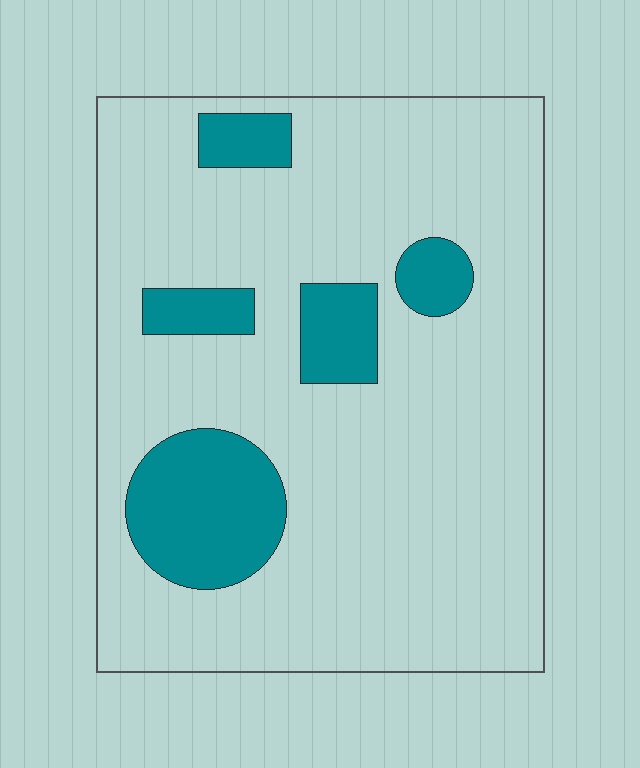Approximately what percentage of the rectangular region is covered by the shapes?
Approximately 15%.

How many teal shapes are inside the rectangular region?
5.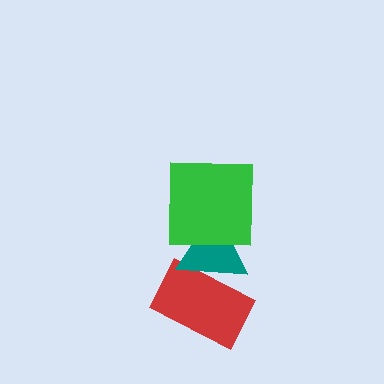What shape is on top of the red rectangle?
The teal triangle is on top of the red rectangle.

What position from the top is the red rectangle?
The red rectangle is 3rd from the top.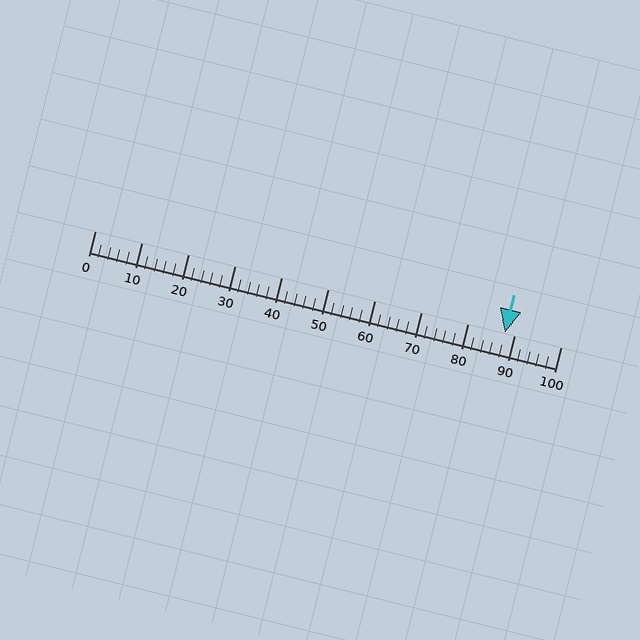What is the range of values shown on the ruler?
The ruler shows values from 0 to 100.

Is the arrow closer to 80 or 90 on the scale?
The arrow is closer to 90.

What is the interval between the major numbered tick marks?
The major tick marks are spaced 10 units apart.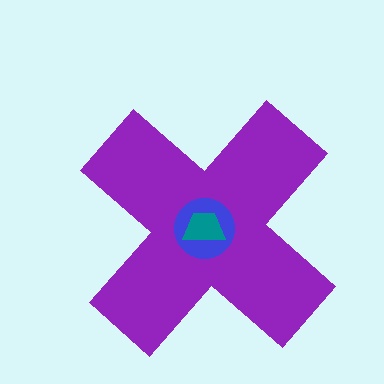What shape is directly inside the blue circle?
The teal trapezoid.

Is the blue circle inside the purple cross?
Yes.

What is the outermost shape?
The purple cross.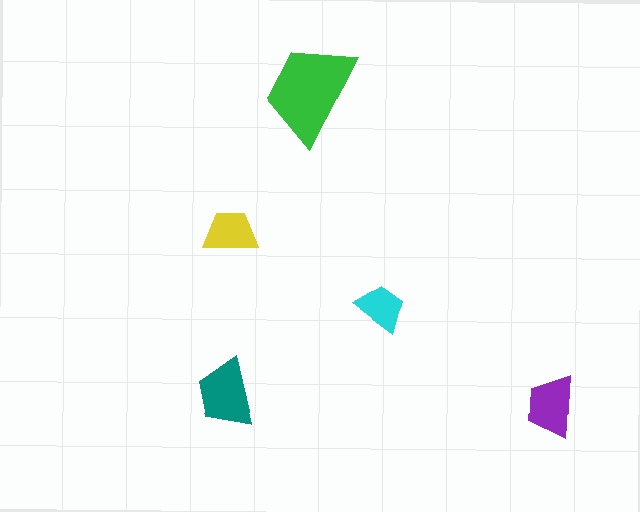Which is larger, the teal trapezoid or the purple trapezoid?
The teal one.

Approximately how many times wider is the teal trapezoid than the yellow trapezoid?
About 1.5 times wider.